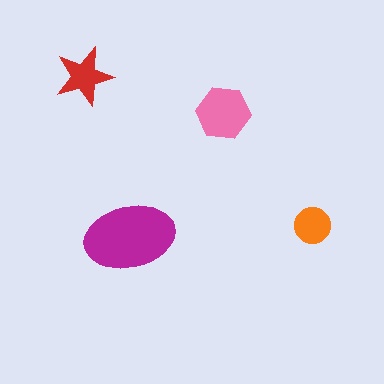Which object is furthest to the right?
The orange circle is rightmost.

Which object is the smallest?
The orange circle.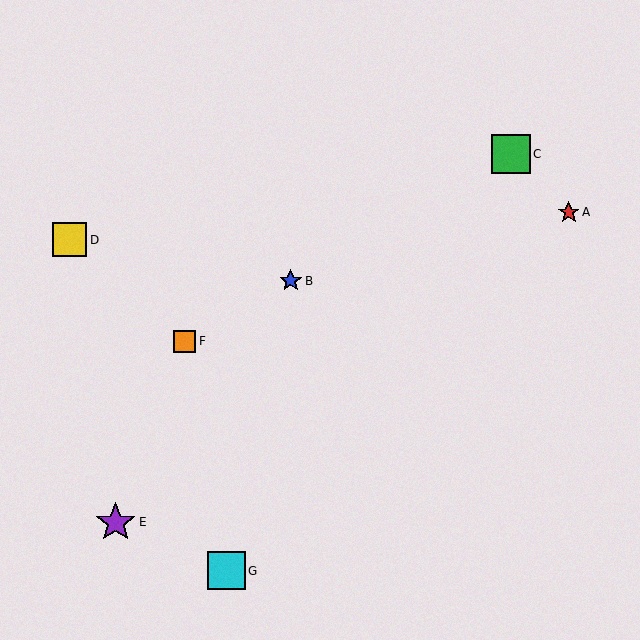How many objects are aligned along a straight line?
3 objects (B, C, F) are aligned along a straight line.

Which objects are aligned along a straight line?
Objects B, C, F are aligned along a straight line.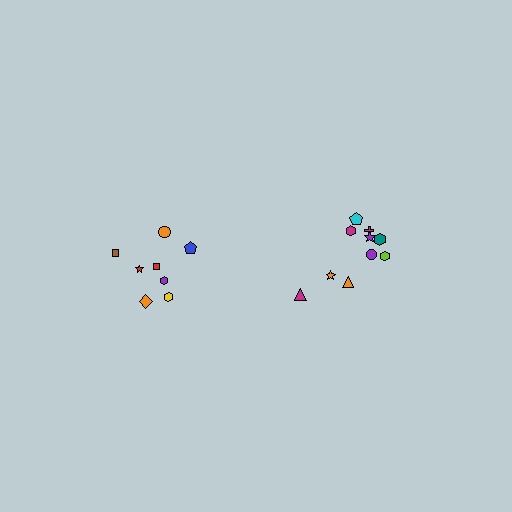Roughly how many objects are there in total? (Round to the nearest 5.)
Roughly 20 objects in total.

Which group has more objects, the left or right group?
The right group.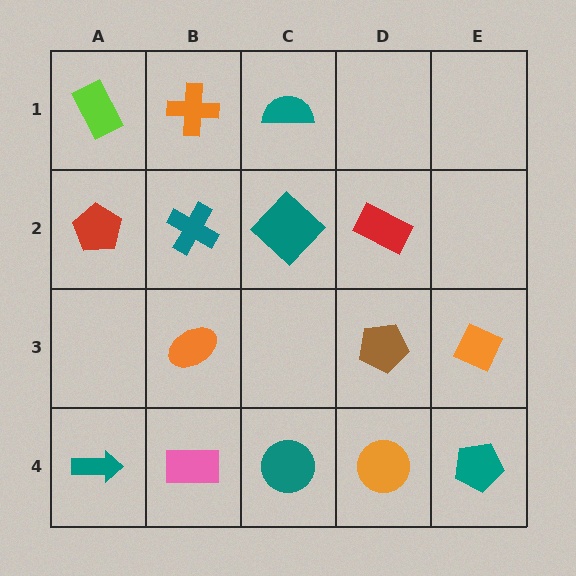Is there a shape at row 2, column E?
No, that cell is empty.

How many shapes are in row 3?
3 shapes.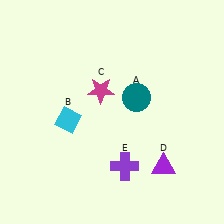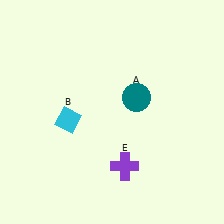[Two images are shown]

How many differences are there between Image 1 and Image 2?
There are 2 differences between the two images.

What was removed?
The magenta star (C), the purple triangle (D) were removed in Image 2.